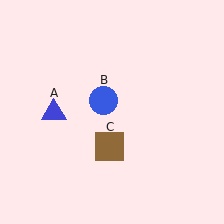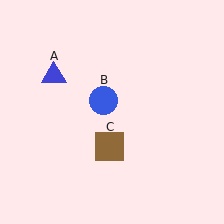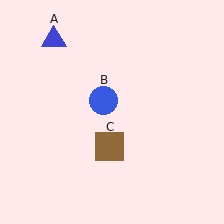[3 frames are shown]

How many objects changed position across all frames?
1 object changed position: blue triangle (object A).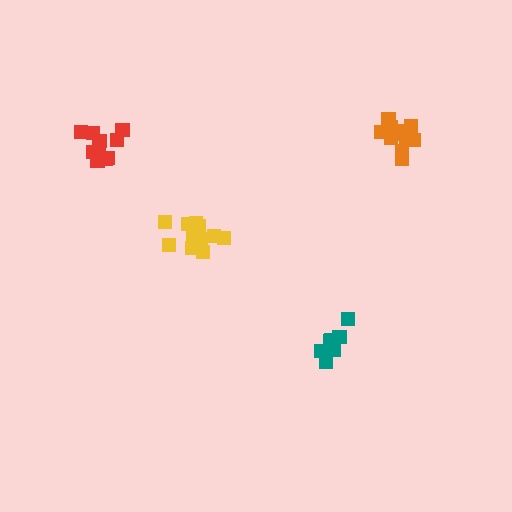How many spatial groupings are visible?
There are 4 spatial groupings.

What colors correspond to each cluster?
The clusters are colored: teal, orange, red, yellow.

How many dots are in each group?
Group 1: 7 dots, Group 2: 13 dots, Group 3: 10 dots, Group 4: 13 dots (43 total).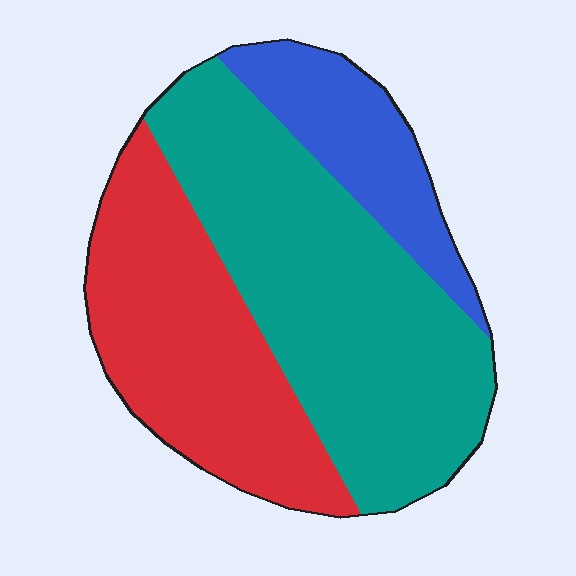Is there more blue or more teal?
Teal.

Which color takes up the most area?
Teal, at roughly 50%.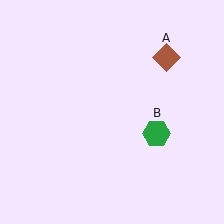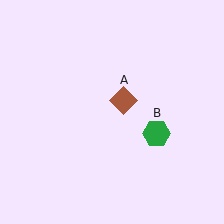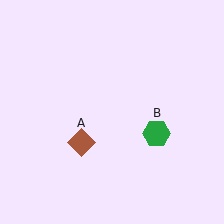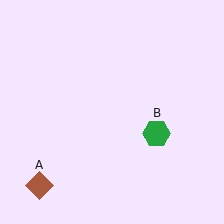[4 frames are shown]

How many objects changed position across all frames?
1 object changed position: brown diamond (object A).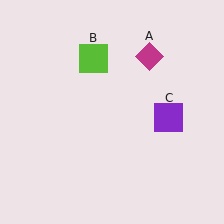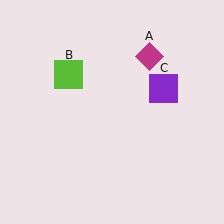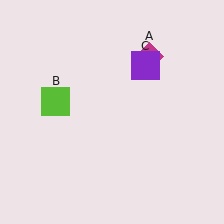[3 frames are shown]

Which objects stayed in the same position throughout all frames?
Magenta diamond (object A) remained stationary.